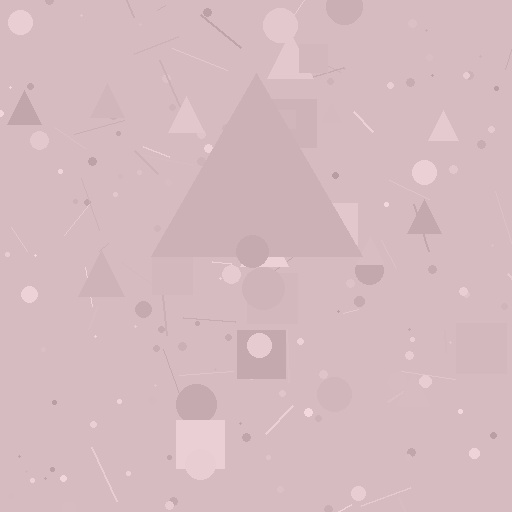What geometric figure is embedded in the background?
A triangle is embedded in the background.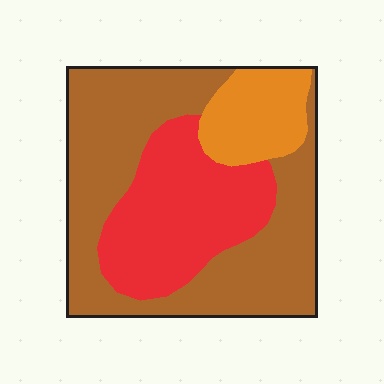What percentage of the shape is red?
Red takes up about one third (1/3) of the shape.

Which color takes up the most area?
Brown, at roughly 55%.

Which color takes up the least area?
Orange, at roughly 15%.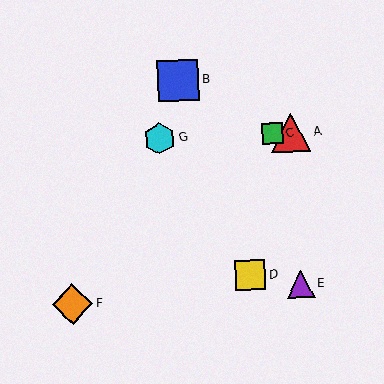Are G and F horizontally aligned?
No, G is at y≈139 and F is at y≈304.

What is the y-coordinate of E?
Object E is at y≈284.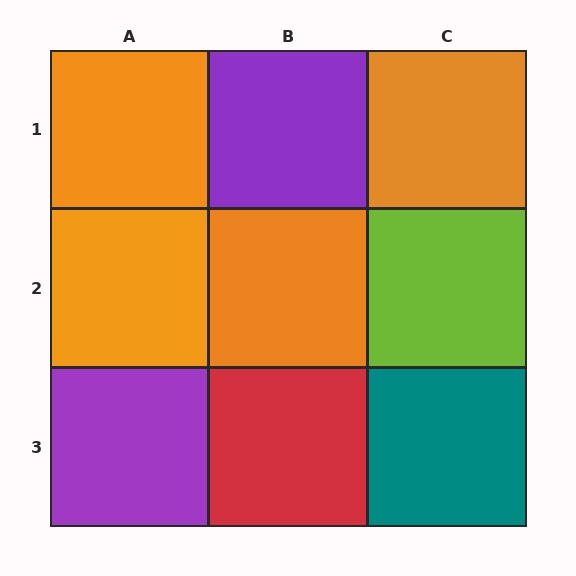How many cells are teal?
1 cell is teal.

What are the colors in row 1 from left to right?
Orange, purple, orange.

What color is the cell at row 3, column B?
Red.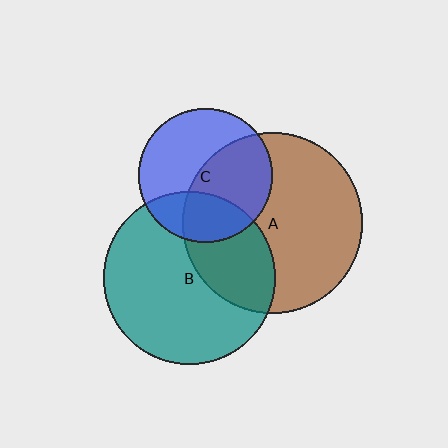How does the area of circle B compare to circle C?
Approximately 1.7 times.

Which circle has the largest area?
Circle A (brown).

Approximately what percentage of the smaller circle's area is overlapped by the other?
Approximately 50%.